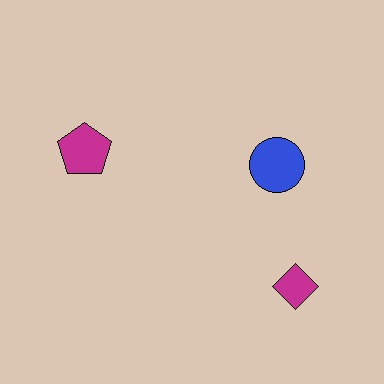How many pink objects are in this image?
There are no pink objects.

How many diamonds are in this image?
There is 1 diamond.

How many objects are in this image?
There are 3 objects.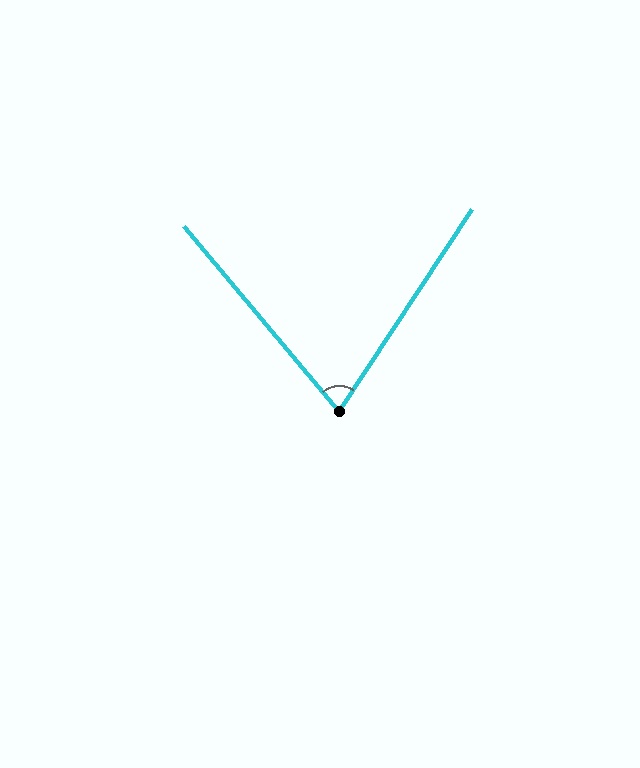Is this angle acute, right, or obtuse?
It is acute.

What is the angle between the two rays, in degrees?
Approximately 73 degrees.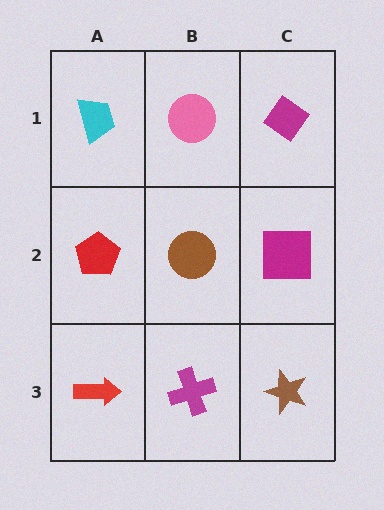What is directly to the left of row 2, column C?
A brown circle.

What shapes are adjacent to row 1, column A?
A red pentagon (row 2, column A), a pink circle (row 1, column B).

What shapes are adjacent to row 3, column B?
A brown circle (row 2, column B), a red arrow (row 3, column A), a brown star (row 3, column C).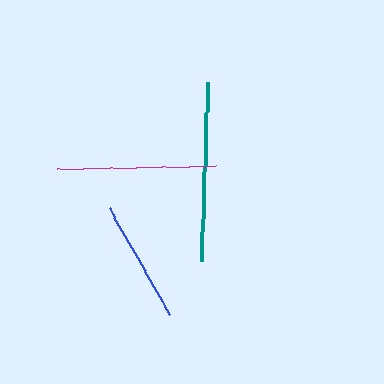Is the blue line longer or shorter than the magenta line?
The magenta line is longer than the blue line.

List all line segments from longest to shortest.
From longest to shortest: teal, magenta, blue.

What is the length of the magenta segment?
The magenta segment is approximately 158 pixels long.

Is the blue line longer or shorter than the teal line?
The teal line is longer than the blue line.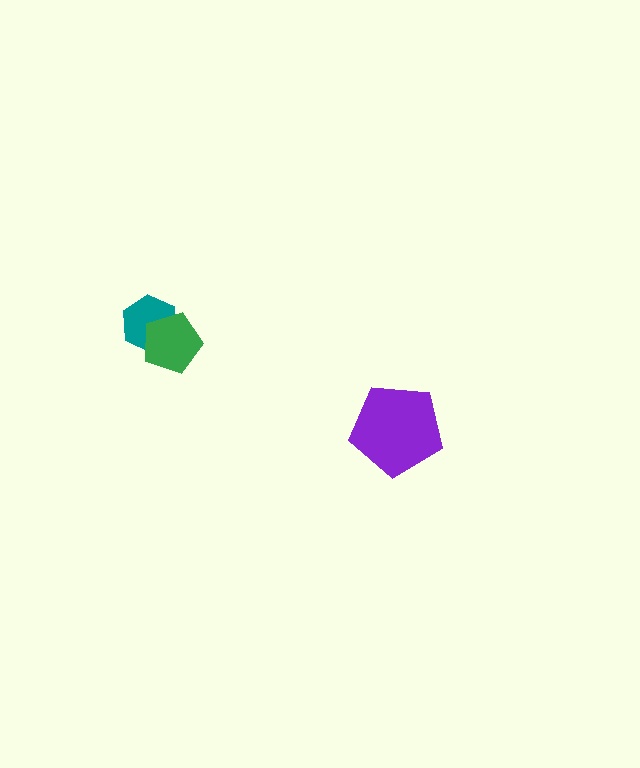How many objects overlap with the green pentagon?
1 object overlaps with the green pentagon.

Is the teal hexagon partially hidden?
Yes, it is partially covered by another shape.